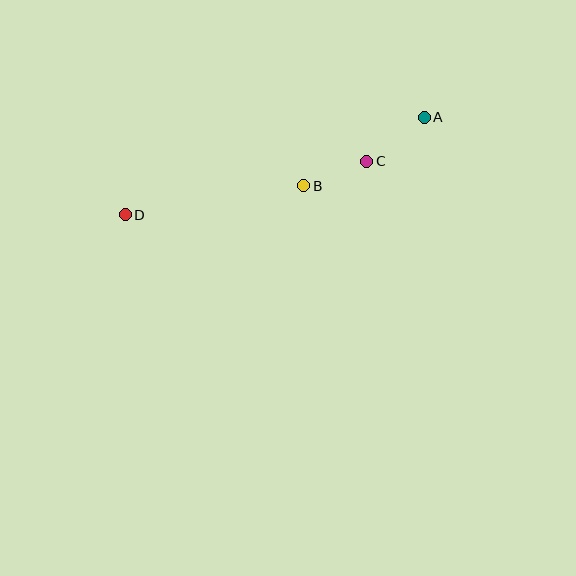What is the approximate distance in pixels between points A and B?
The distance between A and B is approximately 139 pixels.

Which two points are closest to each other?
Points B and C are closest to each other.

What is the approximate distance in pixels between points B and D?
The distance between B and D is approximately 181 pixels.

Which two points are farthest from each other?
Points A and D are farthest from each other.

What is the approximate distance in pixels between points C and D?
The distance between C and D is approximately 247 pixels.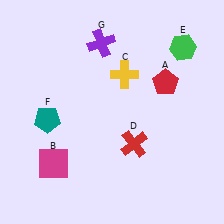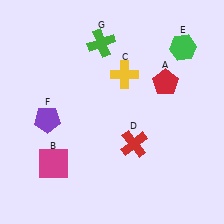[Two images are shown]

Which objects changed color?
F changed from teal to purple. G changed from purple to green.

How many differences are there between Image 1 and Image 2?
There are 2 differences between the two images.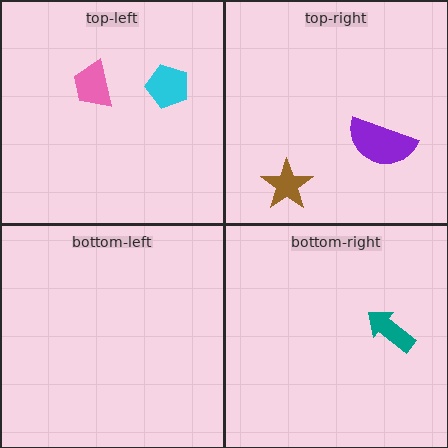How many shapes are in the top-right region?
2.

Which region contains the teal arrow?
The bottom-right region.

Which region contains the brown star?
The top-right region.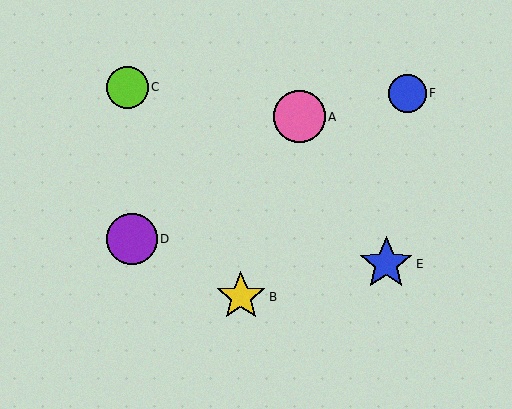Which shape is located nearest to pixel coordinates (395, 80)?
The blue circle (labeled F) at (407, 93) is nearest to that location.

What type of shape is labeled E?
Shape E is a blue star.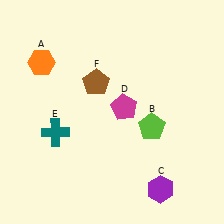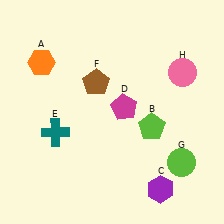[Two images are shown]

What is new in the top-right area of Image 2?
A pink circle (H) was added in the top-right area of Image 2.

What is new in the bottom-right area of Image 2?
A lime circle (G) was added in the bottom-right area of Image 2.